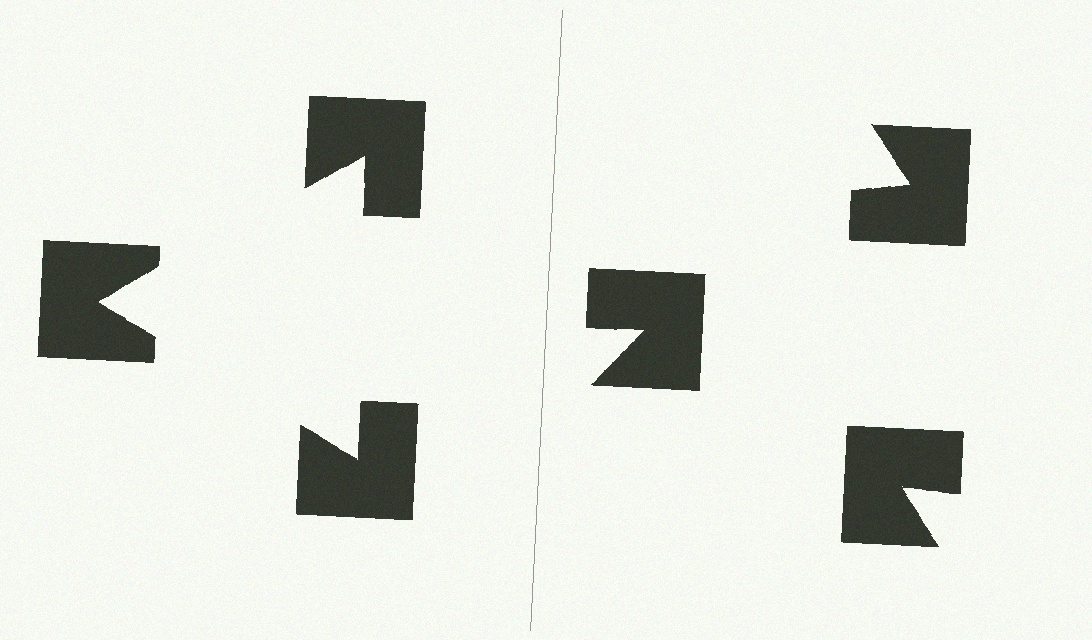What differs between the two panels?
The notched squares are positioned identically on both sides; only the wedge orientations differ. On the left they align to a triangle; on the right they are misaligned.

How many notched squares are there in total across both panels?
6 — 3 on each side.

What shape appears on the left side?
An illusory triangle.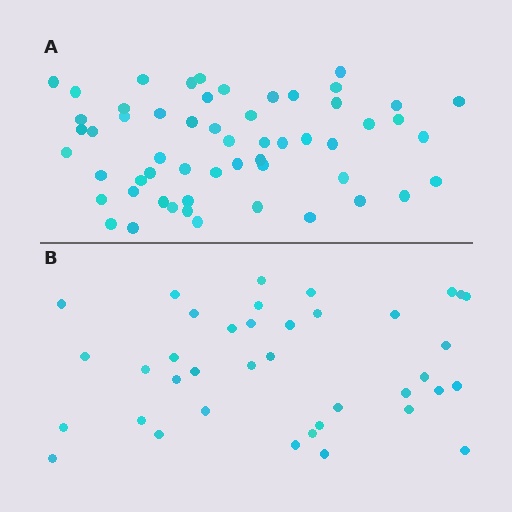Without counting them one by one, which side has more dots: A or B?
Region A (the top region) has more dots.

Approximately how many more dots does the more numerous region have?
Region A has approximately 20 more dots than region B.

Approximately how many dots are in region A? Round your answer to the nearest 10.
About 60 dots. (The exact count is 56, which rounds to 60.)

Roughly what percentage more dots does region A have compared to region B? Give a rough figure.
About 45% more.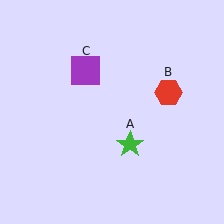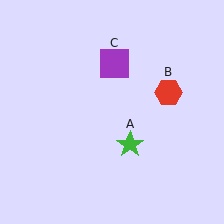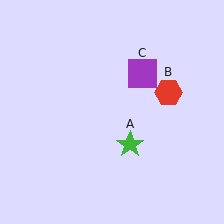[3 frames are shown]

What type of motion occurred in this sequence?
The purple square (object C) rotated clockwise around the center of the scene.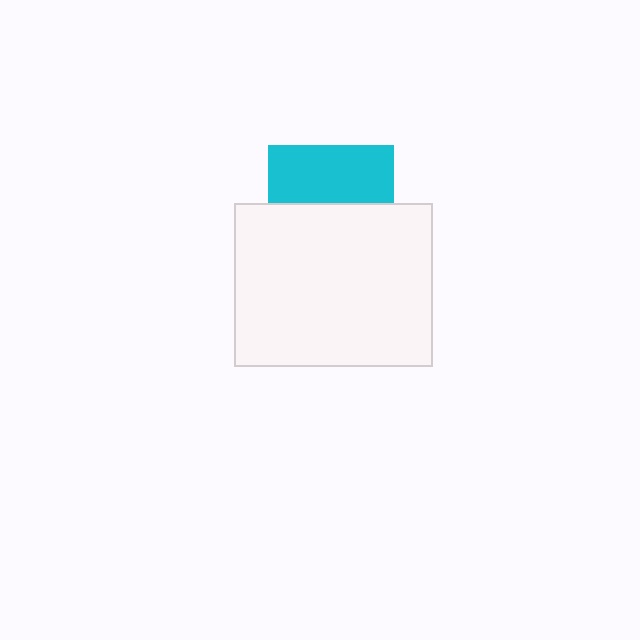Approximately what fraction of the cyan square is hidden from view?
Roughly 54% of the cyan square is hidden behind the white rectangle.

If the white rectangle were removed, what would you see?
You would see the complete cyan square.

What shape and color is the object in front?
The object in front is a white rectangle.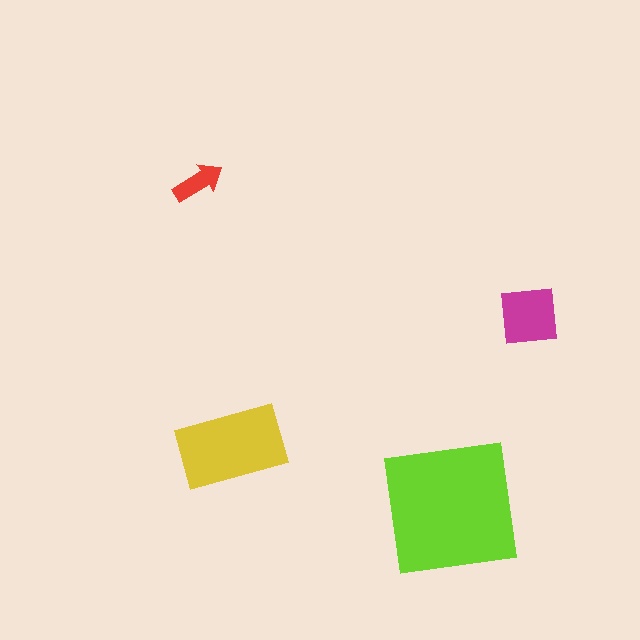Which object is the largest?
The lime square.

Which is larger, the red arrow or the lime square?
The lime square.